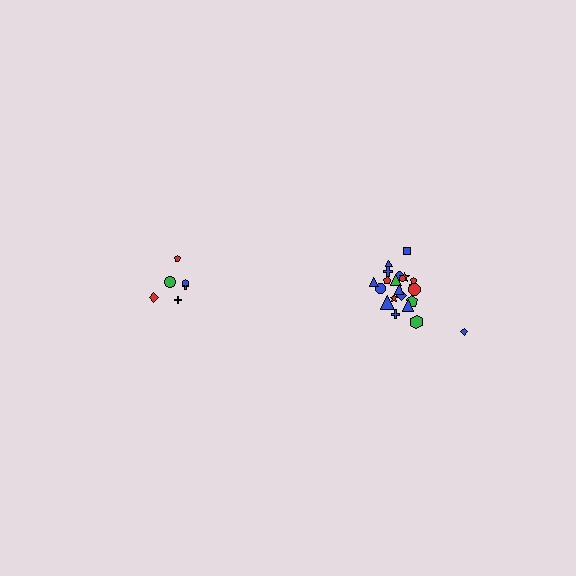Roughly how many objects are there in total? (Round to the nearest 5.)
Roughly 30 objects in total.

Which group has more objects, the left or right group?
The right group.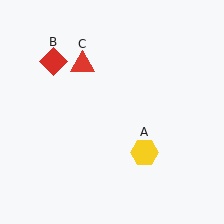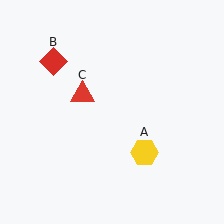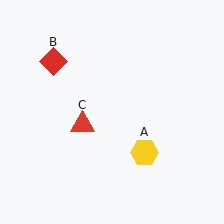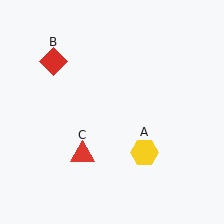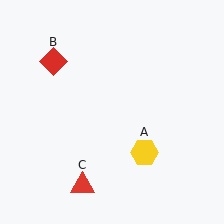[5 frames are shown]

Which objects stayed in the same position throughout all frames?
Yellow hexagon (object A) and red diamond (object B) remained stationary.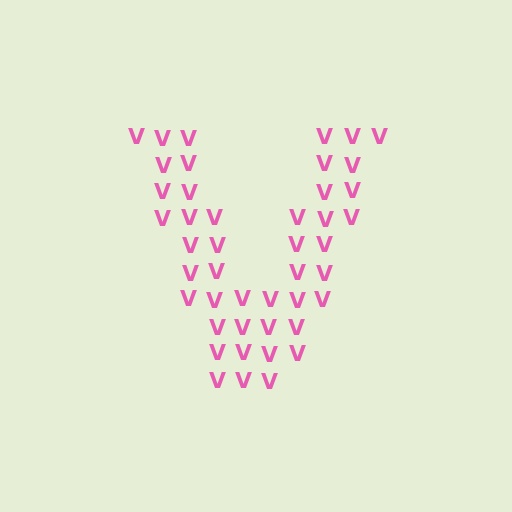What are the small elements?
The small elements are letter V's.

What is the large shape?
The large shape is the letter V.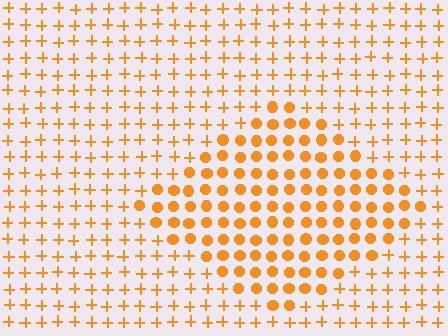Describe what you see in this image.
The image is filled with small orange elements arranged in a uniform grid. A diamond-shaped region contains circles, while the surrounding area contains plus signs. The boundary is defined purely by the change in element shape.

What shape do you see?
I see a diamond.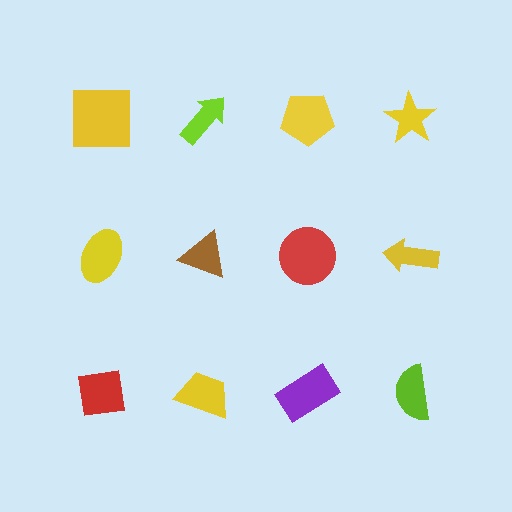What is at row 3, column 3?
A purple rectangle.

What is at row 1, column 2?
A lime arrow.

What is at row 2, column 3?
A red circle.